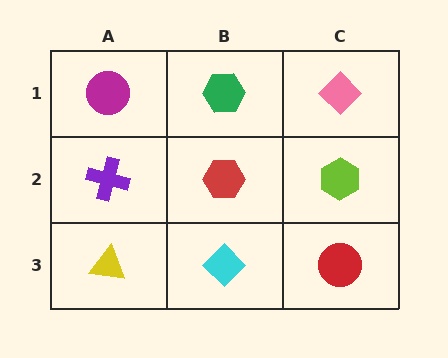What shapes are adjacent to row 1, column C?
A lime hexagon (row 2, column C), a green hexagon (row 1, column B).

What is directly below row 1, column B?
A red hexagon.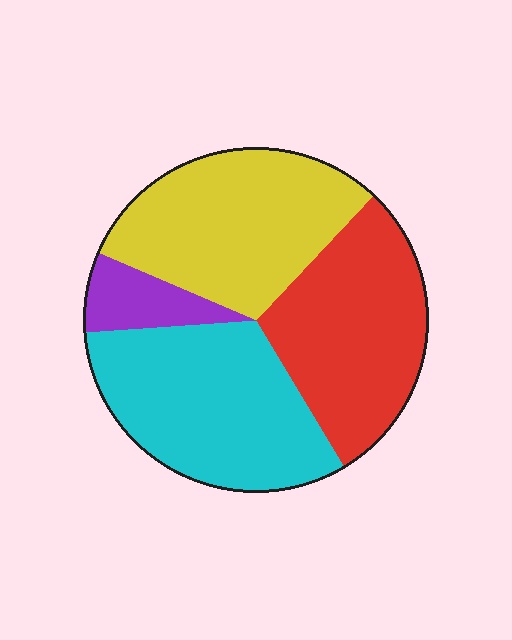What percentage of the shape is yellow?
Yellow takes up about one third (1/3) of the shape.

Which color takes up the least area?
Purple, at roughly 10%.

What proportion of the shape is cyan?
Cyan covers about 30% of the shape.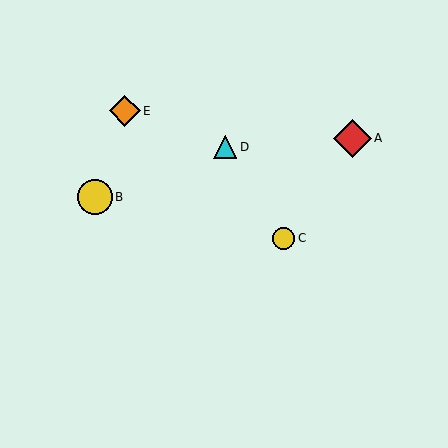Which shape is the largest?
The red diamond (labeled A) is the largest.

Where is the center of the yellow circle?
The center of the yellow circle is at (95, 197).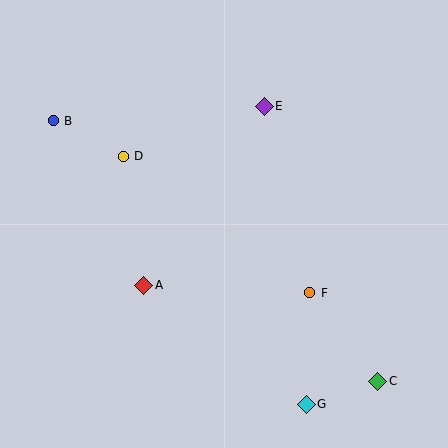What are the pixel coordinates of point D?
Point D is at (123, 156).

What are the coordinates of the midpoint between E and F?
The midpoint between E and F is at (287, 200).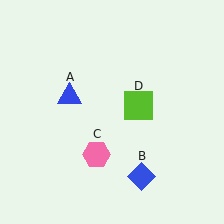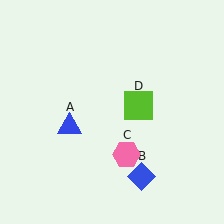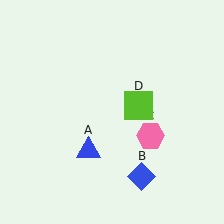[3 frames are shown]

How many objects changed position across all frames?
2 objects changed position: blue triangle (object A), pink hexagon (object C).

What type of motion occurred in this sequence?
The blue triangle (object A), pink hexagon (object C) rotated counterclockwise around the center of the scene.